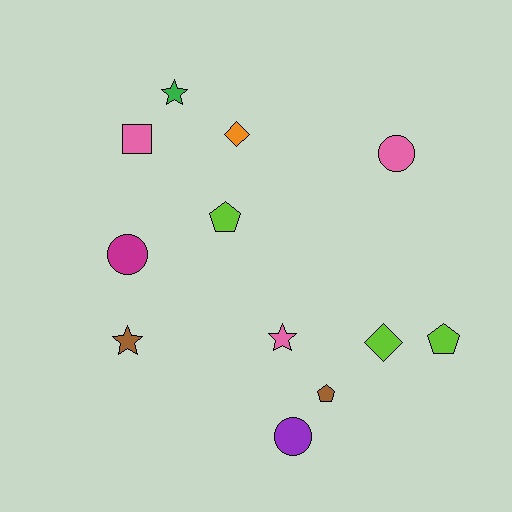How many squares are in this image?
There is 1 square.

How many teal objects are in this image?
There are no teal objects.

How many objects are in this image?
There are 12 objects.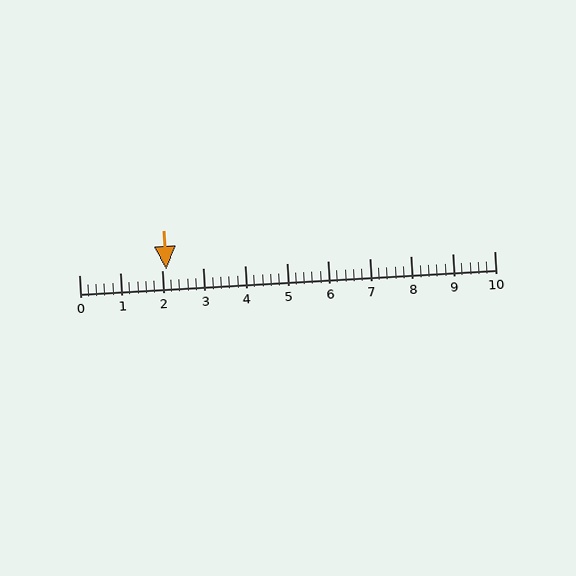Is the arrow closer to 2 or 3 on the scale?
The arrow is closer to 2.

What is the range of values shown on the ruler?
The ruler shows values from 0 to 10.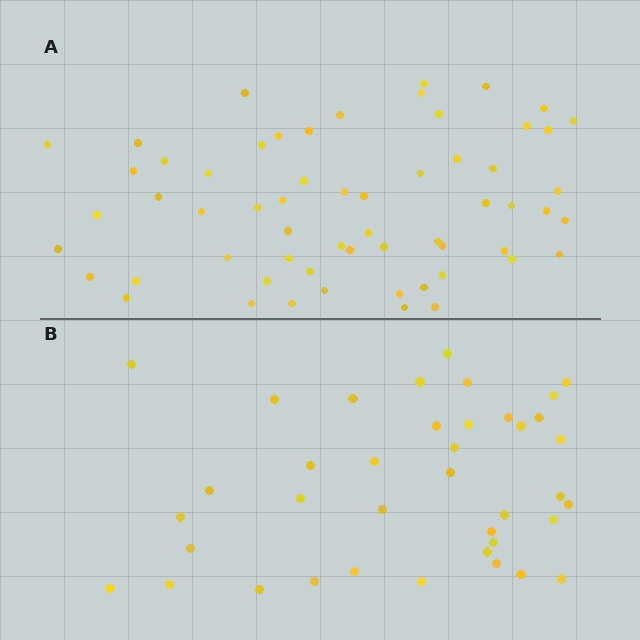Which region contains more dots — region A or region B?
Region A (the top region) has more dots.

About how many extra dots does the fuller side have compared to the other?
Region A has approximately 20 more dots than region B.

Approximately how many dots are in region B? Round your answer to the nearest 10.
About 40 dots. (The exact count is 39, which rounds to 40.)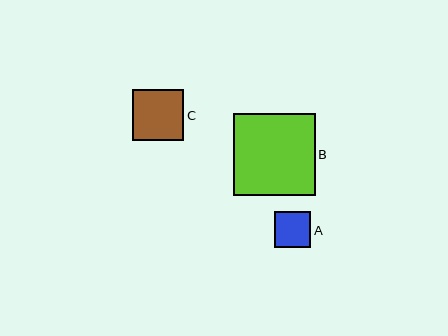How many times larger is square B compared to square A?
Square B is approximately 2.2 times the size of square A.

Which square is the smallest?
Square A is the smallest with a size of approximately 36 pixels.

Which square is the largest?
Square B is the largest with a size of approximately 81 pixels.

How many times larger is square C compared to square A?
Square C is approximately 1.4 times the size of square A.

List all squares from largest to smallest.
From largest to smallest: B, C, A.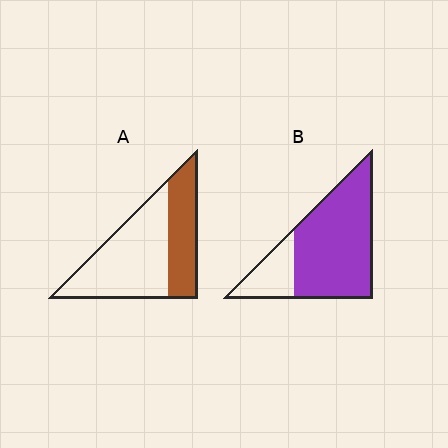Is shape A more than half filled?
No.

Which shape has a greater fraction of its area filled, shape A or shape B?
Shape B.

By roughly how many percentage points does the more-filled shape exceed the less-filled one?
By roughly 40 percentage points (B over A).